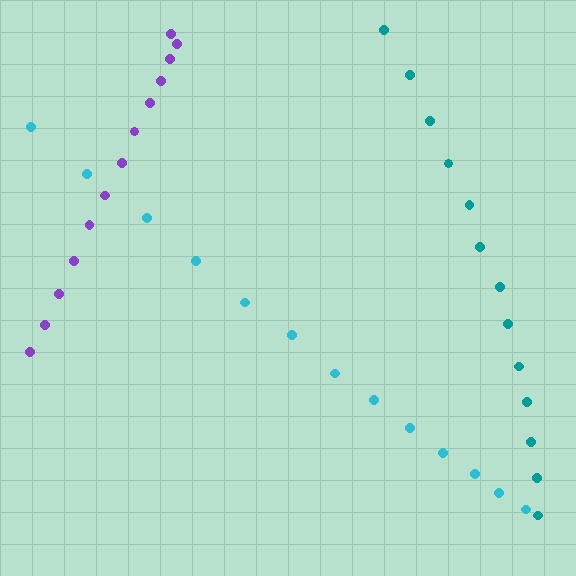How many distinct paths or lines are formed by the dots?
There are 3 distinct paths.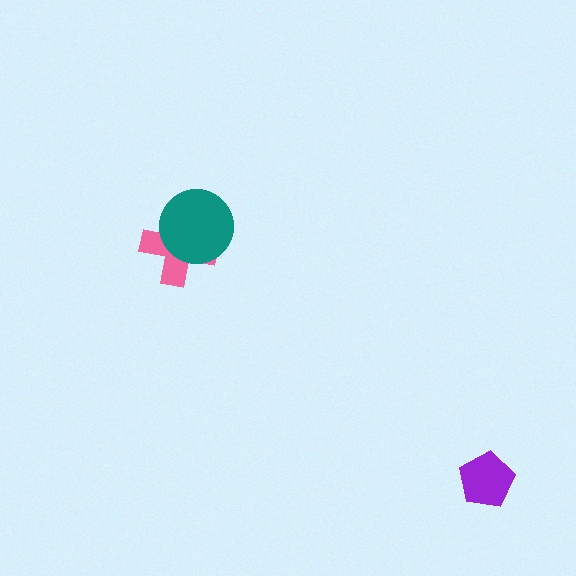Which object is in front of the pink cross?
The teal circle is in front of the pink cross.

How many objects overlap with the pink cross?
1 object overlaps with the pink cross.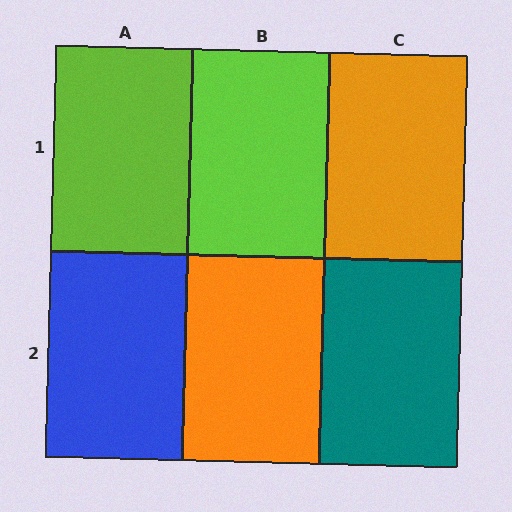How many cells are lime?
2 cells are lime.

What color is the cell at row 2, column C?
Teal.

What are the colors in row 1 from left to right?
Lime, lime, orange.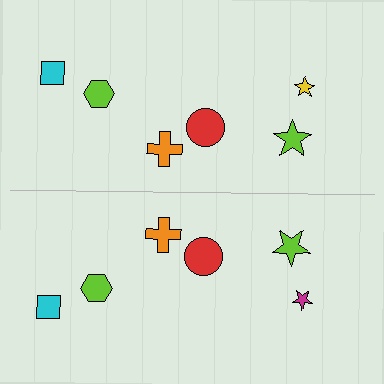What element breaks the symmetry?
The magenta star on the bottom side breaks the symmetry — its mirror counterpart is yellow.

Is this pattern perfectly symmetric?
No, the pattern is not perfectly symmetric. The magenta star on the bottom side breaks the symmetry — its mirror counterpart is yellow.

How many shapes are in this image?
There are 12 shapes in this image.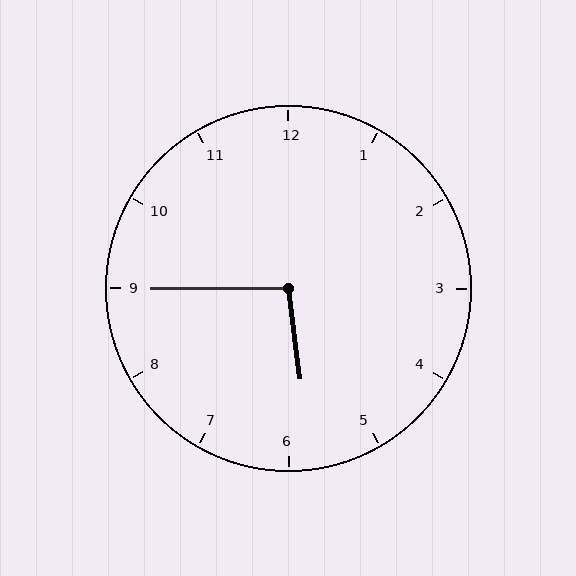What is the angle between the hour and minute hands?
Approximately 98 degrees.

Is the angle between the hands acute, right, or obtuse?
It is obtuse.